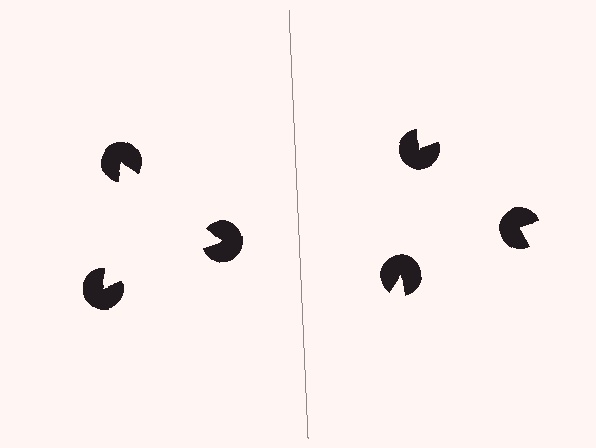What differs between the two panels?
The pac-man discs are positioned identically on both sides; only the wedge orientations differ. On the left they align to a triangle; on the right they are misaligned.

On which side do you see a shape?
An illusory triangle appears on the left side. On the right side the wedge cuts are rotated, so no coherent shape forms.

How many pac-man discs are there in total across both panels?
6 — 3 on each side.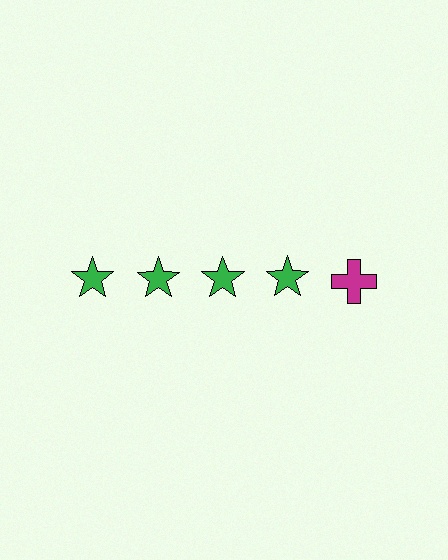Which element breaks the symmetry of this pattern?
The magenta cross in the top row, rightmost column breaks the symmetry. All other shapes are green stars.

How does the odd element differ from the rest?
It differs in both color (magenta instead of green) and shape (cross instead of star).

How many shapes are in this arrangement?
There are 5 shapes arranged in a grid pattern.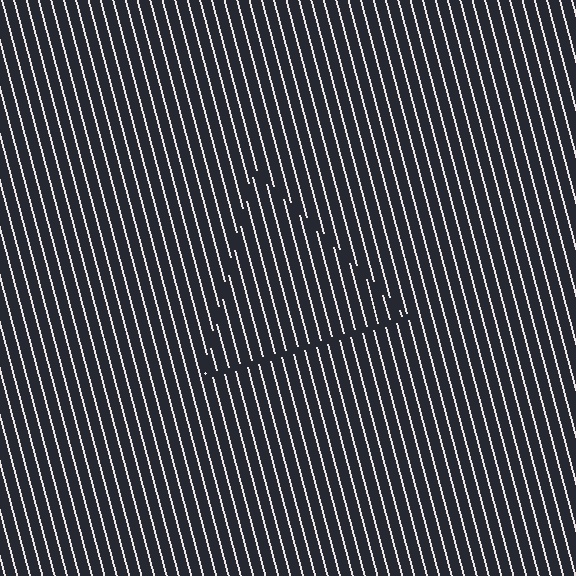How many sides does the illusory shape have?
3 sides — the line-ends trace a triangle.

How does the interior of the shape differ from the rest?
The interior of the shape contains the same grating, shifted by half a period — the contour is defined by the phase discontinuity where line-ends from the inner and outer gratings abut.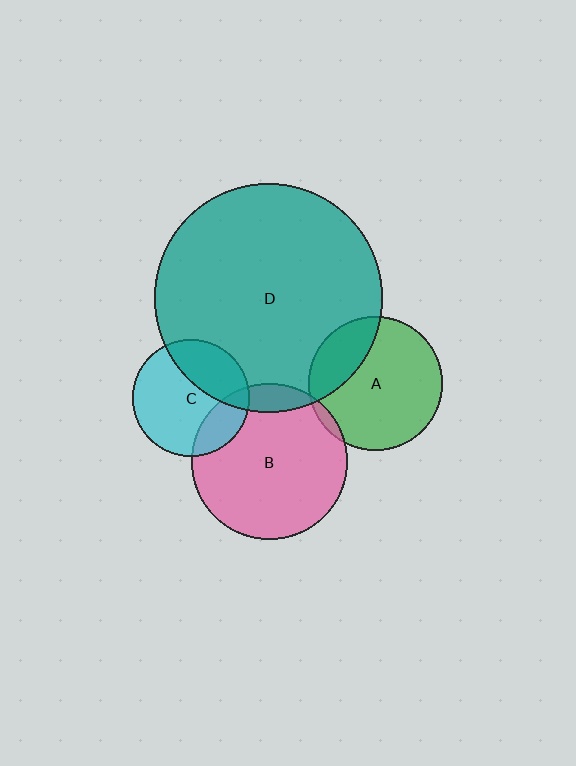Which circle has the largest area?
Circle D (teal).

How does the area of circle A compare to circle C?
Approximately 1.3 times.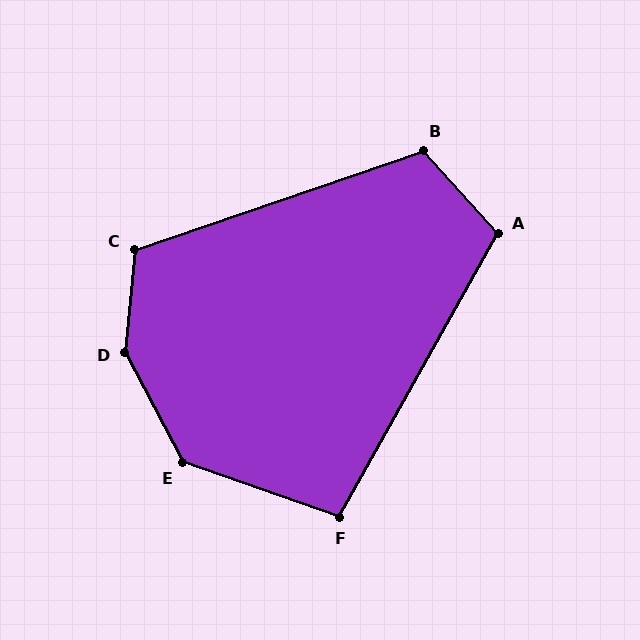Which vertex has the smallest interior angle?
F, at approximately 100 degrees.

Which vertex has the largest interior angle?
D, at approximately 147 degrees.